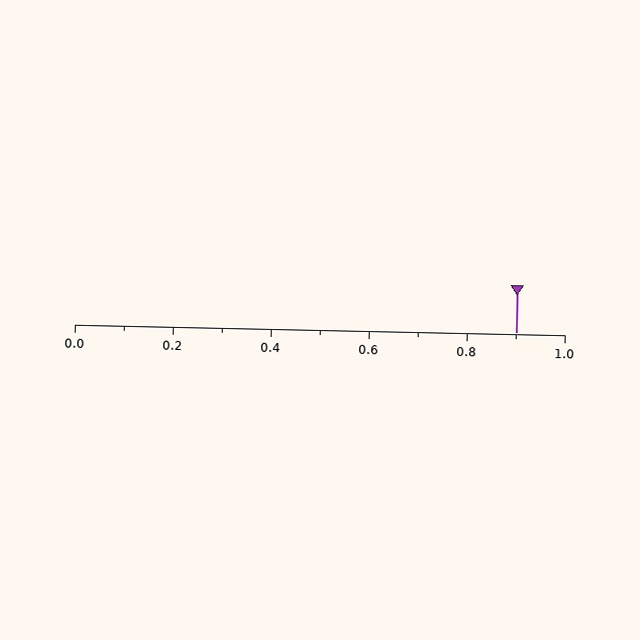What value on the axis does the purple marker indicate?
The marker indicates approximately 0.9.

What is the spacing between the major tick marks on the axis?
The major ticks are spaced 0.2 apart.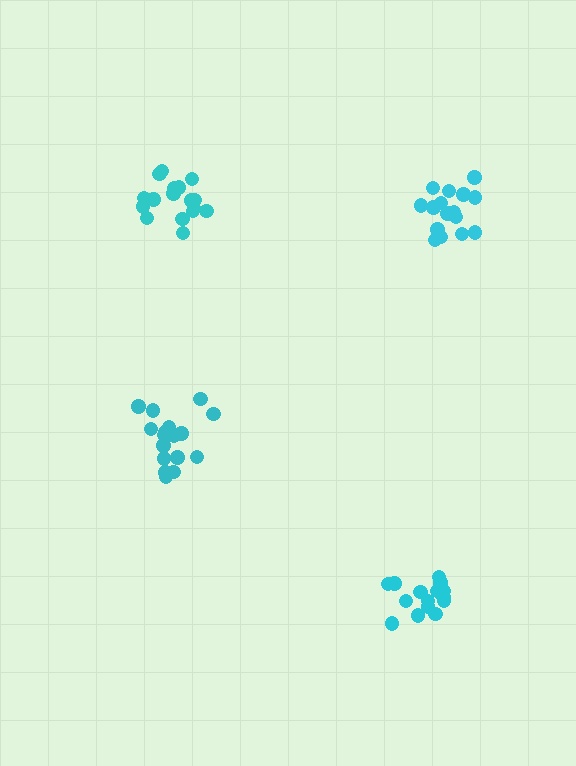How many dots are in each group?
Group 1: 15 dots, Group 2: 17 dots, Group 3: 17 dots, Group 4: 16 dots (65 total).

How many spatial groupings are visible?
There are 4 spatial groupings.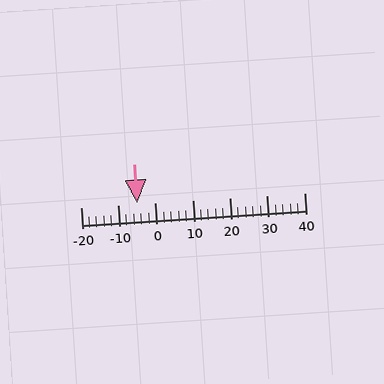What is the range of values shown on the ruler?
The ruler shows values from -20 to 40.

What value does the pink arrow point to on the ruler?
The pink arrow points to approximately -5.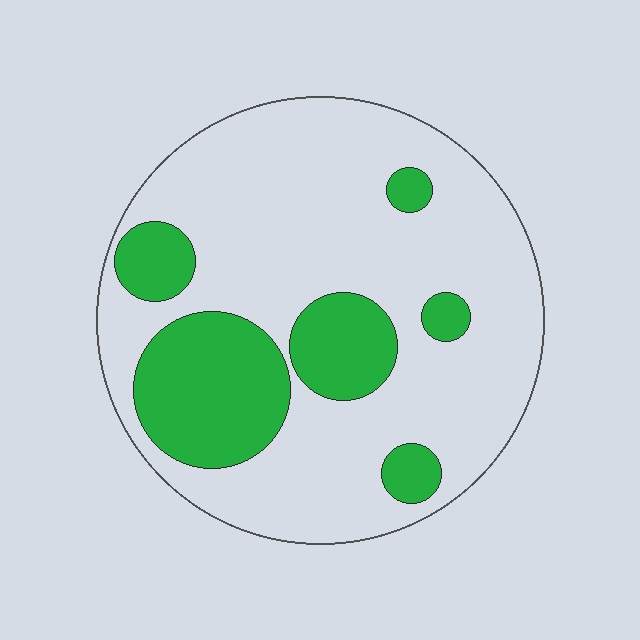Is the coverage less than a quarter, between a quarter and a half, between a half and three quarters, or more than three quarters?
Between a quarter and a half.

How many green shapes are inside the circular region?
6.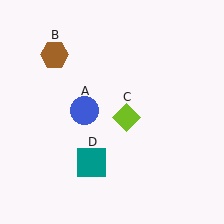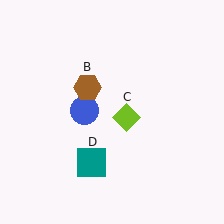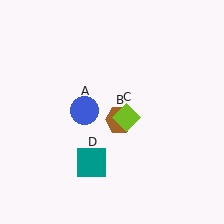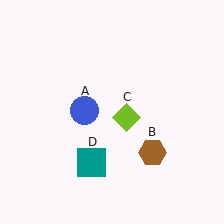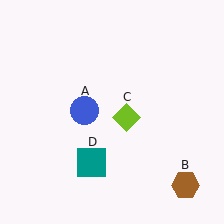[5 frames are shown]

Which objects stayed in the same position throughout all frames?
Blue circle (object A) and lime diamond (object C) and teal square (object D) remained stationary.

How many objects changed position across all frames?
1 object changed position: brown hexagon (object B).